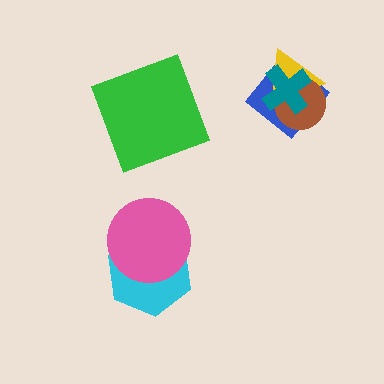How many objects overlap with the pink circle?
1 object overlaps with the pink circle.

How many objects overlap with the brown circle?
3 objects overlap with the brown circle.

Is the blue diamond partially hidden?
Yes, it is partially covered by another shape.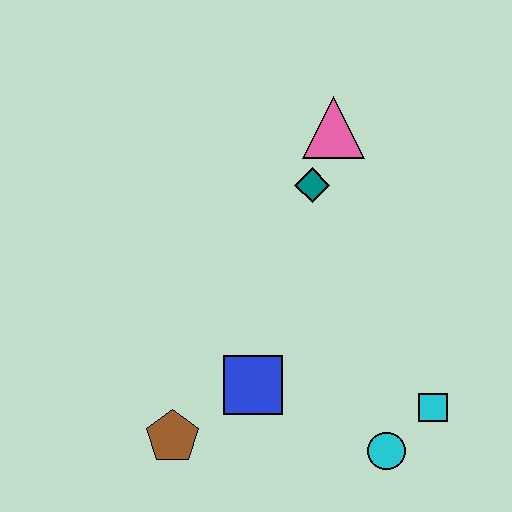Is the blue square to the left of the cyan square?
Yes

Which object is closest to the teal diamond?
The pink triangle is closest to the teal diamond.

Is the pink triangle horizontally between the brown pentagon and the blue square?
No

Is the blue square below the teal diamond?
Yes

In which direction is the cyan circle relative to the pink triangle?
The cyan circle is below the pink triangle.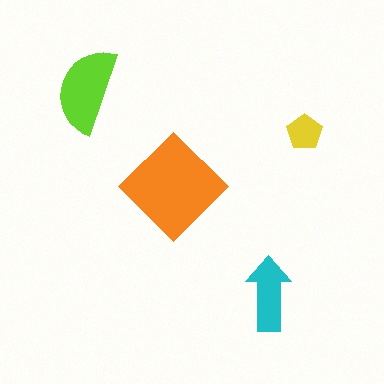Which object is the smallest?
The yellow pentagon.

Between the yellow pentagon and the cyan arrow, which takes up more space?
The cyan arrow.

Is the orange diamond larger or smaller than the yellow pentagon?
Larger.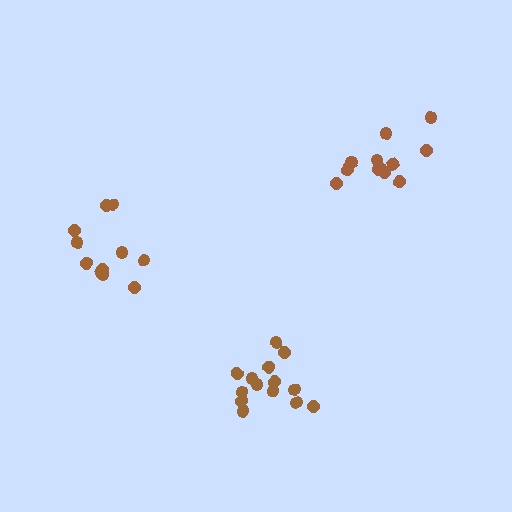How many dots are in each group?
Group 1: 14 dots, Group 2: 11 dots, Group 3: 12 dots (37 total).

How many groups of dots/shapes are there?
There are 3 groups.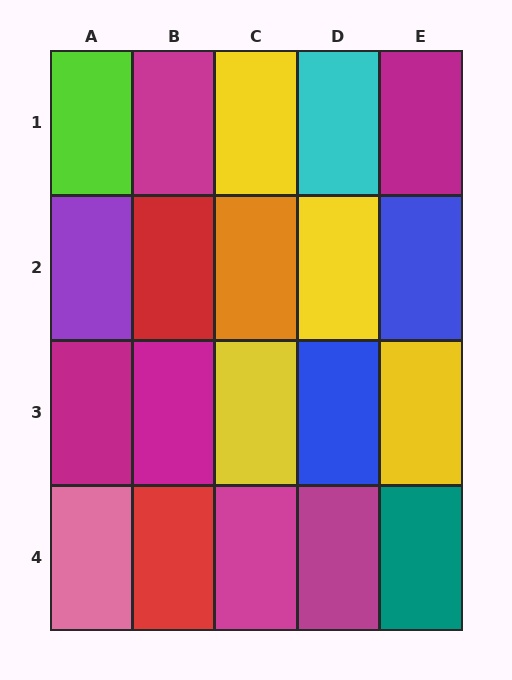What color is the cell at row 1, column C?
Yellow.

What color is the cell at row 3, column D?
Blue.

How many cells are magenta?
6 cells are magenta.